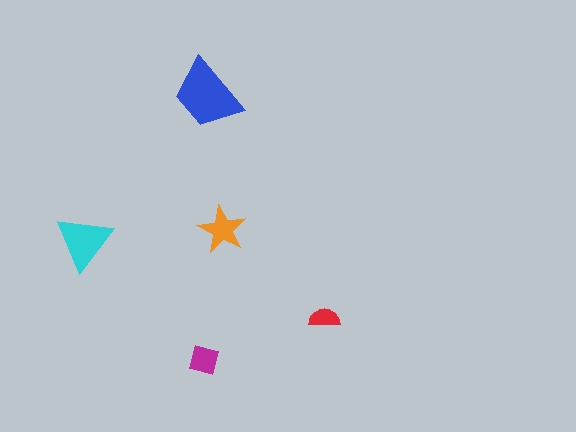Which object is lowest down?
The magenta square is bottommost.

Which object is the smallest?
The red semicircle.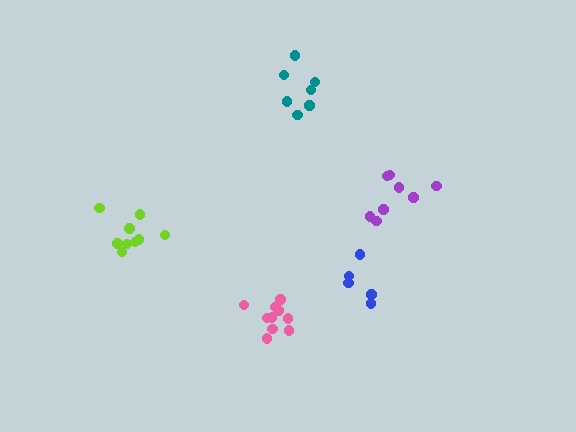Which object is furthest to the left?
The lime cluster is leftmost.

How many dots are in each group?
Group 1: 8 dots, Group 2: 9 dots, Group 3: 10 dots, Group 4: 5 dots, Group 5: 7 dots (39 total).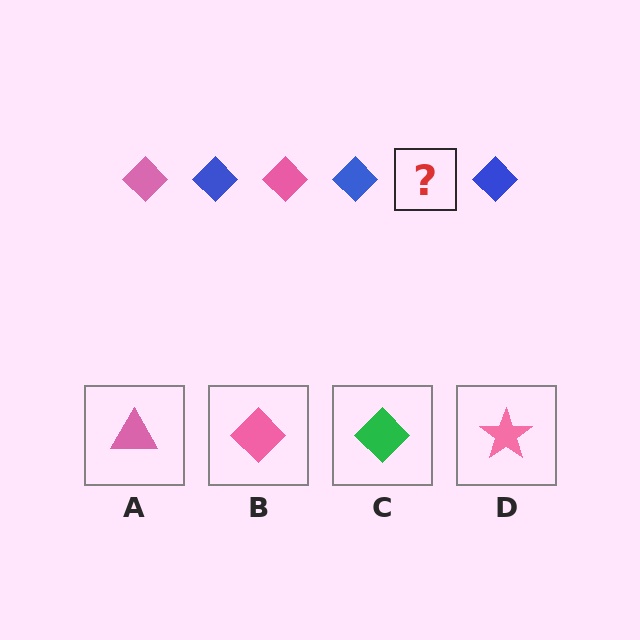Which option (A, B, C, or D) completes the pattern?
B.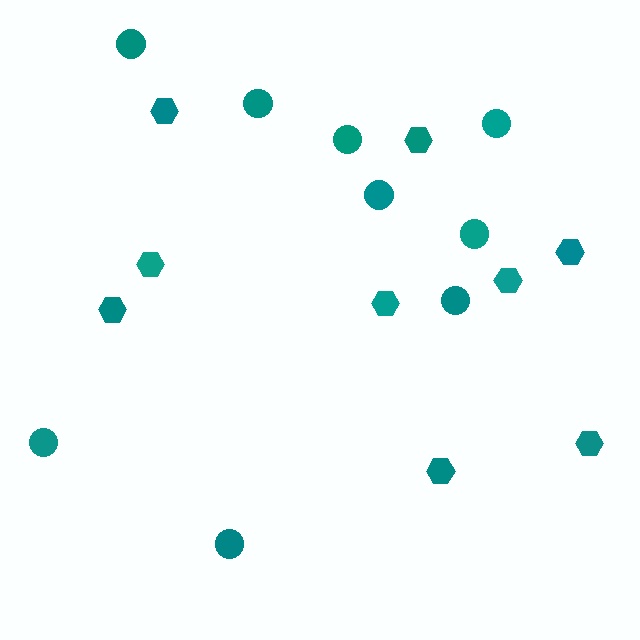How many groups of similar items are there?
There are 2 groups: one group of hexagons (9) and one group of circles (9).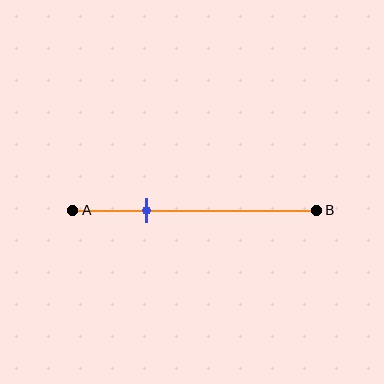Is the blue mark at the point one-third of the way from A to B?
No, the mark is at about 30% from A, not at the 33% one-third point.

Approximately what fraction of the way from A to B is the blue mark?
The blue mark is approximately 30% of the way from A to B.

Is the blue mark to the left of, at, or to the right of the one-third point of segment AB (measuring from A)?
The blue mark is to the left of the one-third point of segment AB.